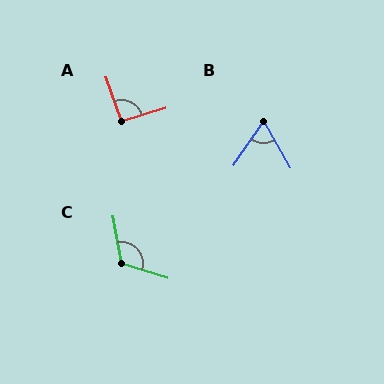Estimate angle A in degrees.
Approximately 92 degrees.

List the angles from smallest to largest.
B (64°), A (92°), C (118°).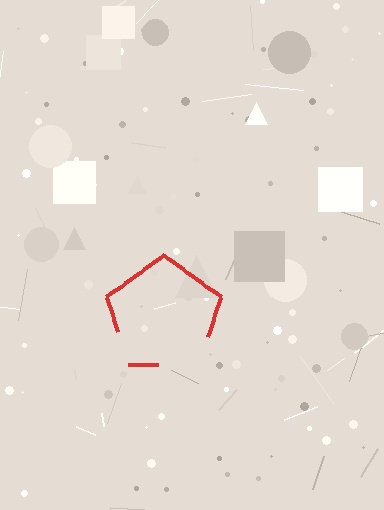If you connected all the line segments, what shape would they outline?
They would outline a pentagon.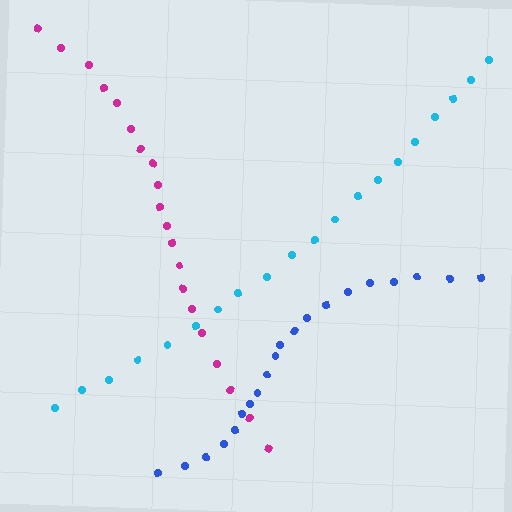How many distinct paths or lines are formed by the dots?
There are 3 distinct paths.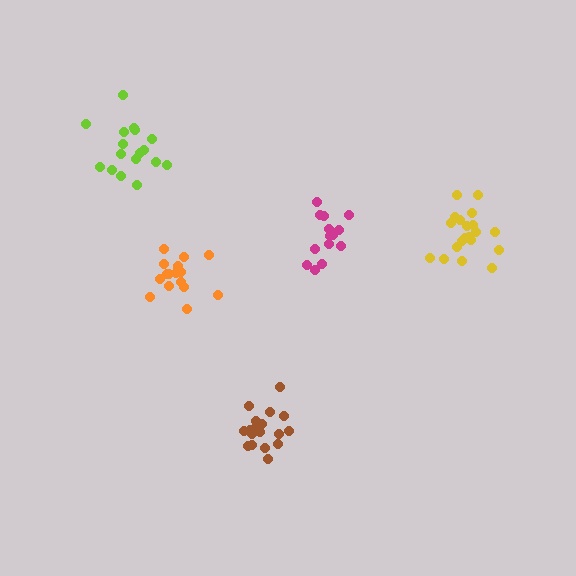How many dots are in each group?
Group 1: 14 dots, Group 2: 17 dots, Group 3: 19 dots, Group 4: 20 dots, Group 5: 17 dots (87 total).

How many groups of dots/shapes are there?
There are 5 groups.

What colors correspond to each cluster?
The clusters are colored: magenta, orange, brown, yellow, lime.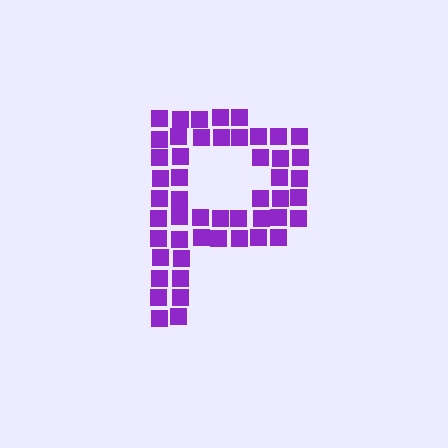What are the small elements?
The small elements are squares.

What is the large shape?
The large shape is the letter P.